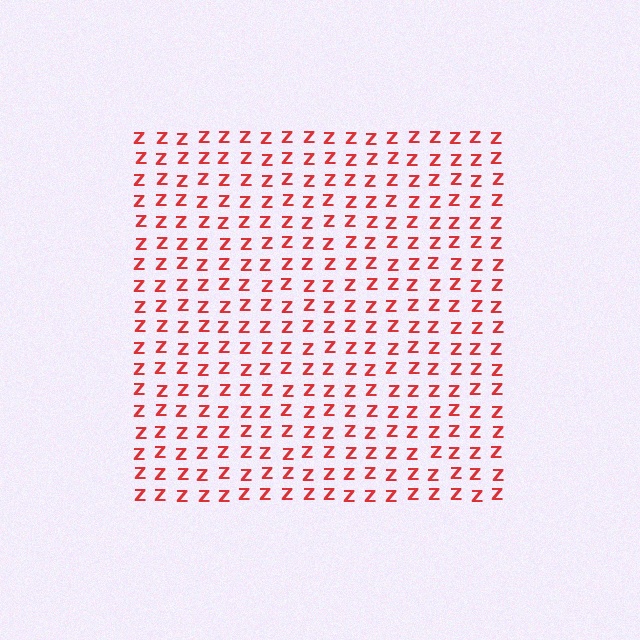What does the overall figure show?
The overall figure shows a square.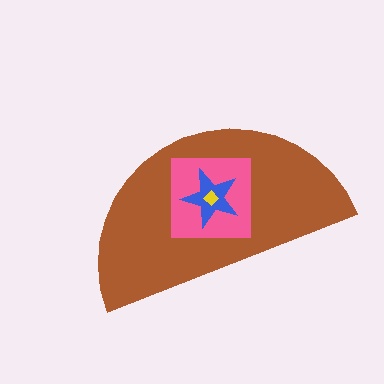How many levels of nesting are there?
4.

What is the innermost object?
The yellow diamond.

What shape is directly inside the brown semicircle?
The pink square.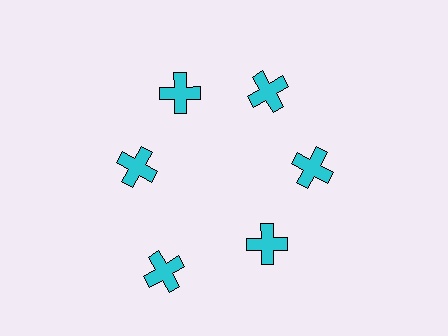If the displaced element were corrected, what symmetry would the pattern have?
It would have 6-fold rotational symmetry — the pattern would map onto itself every 60 degrees.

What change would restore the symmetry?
The symmetry would be restored by moving it inward, back onto the ring so that all 6 crosses sit at equal angles and equal distance from the center.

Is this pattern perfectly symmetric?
No. The 6 cyan crosses are arranged in a ring, but one element near the 7 o'clock position is pushed outward from the center, breaking the 6-fold rotational symmetry.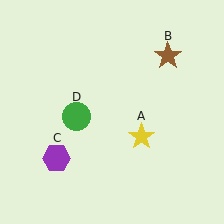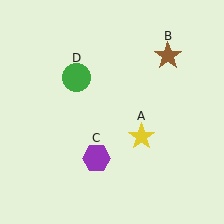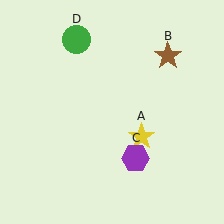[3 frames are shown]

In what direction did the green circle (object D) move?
The green circle (object D) moved up.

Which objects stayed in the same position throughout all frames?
Yellow star (object A) and brown star (object B) remained stationary.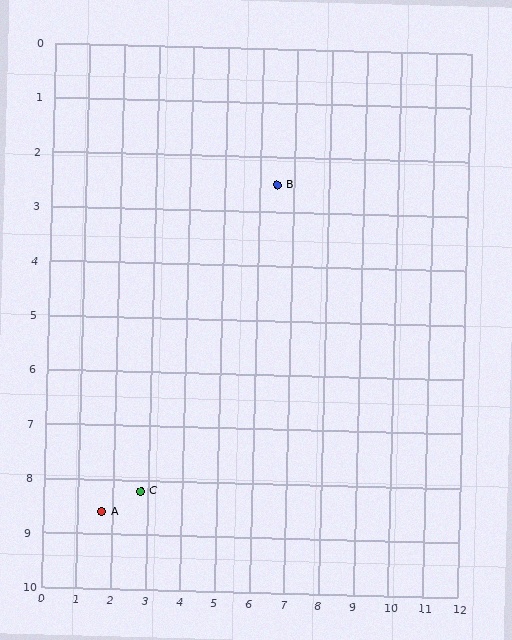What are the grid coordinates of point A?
Point A is at approximately (1.7, 8.6).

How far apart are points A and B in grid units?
Points A and B are about 7.8 grid units apart.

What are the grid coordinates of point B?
Point B is at approximately (6.5, 2.5).